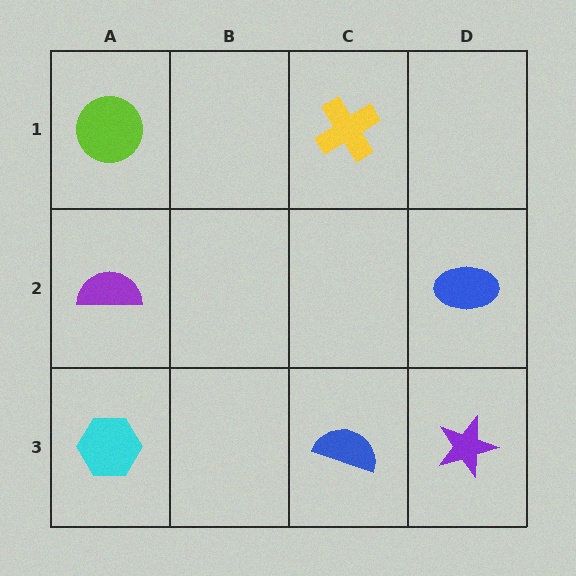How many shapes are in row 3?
3 shapes.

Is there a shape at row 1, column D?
No, that cell is empty.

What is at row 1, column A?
A lime circle.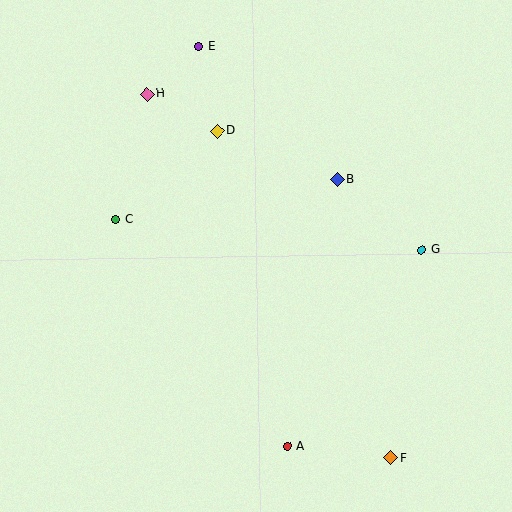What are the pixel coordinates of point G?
Point G is at (422, 250).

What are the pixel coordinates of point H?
Point H is at (147, 94).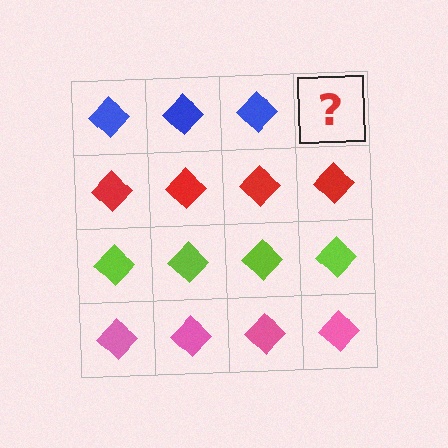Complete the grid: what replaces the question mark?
The question mark should be replaced with a blue diamond.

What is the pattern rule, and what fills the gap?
The rule is that each row has a consistent color. The gap should be filled with a blue diamond.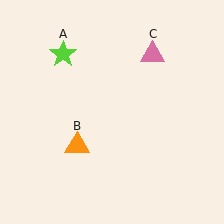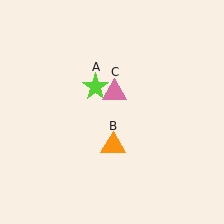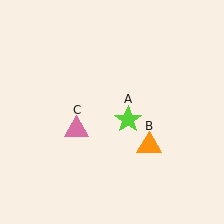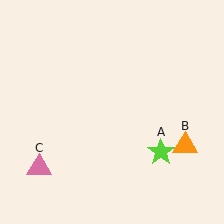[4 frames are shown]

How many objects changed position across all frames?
3 objects changed position: lime star (object A), orange triangle (object B), pink triangle (object C).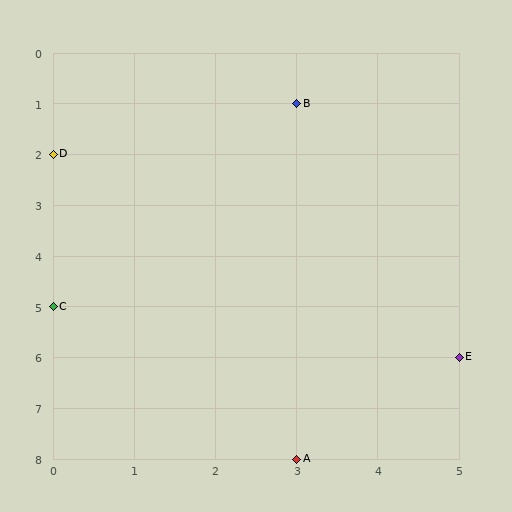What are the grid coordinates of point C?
Point C is at grid coordinates (0, 5).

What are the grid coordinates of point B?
Point B is at grid coordinates (3, 1).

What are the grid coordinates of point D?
Point D is at grid coordinates (0, 2).